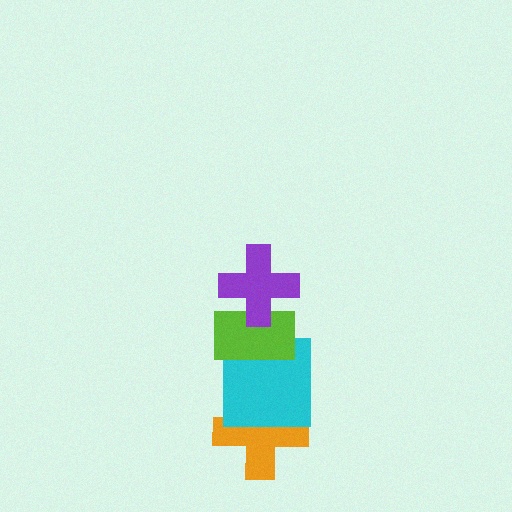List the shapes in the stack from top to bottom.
From top to bottom: the purple cross, the lime rectangle, the cyan square, the orange cross.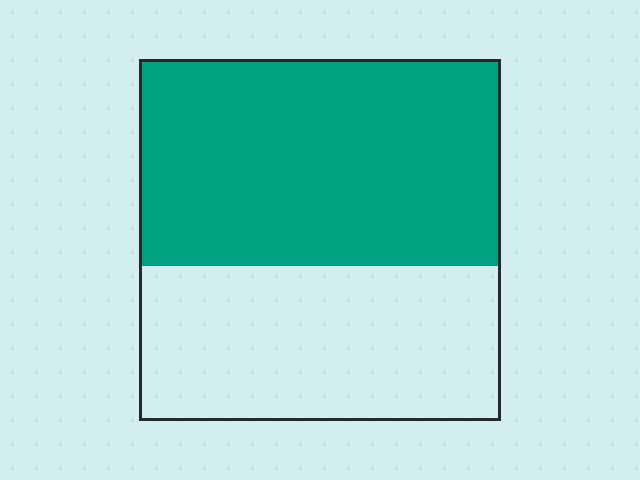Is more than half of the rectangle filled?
Yes.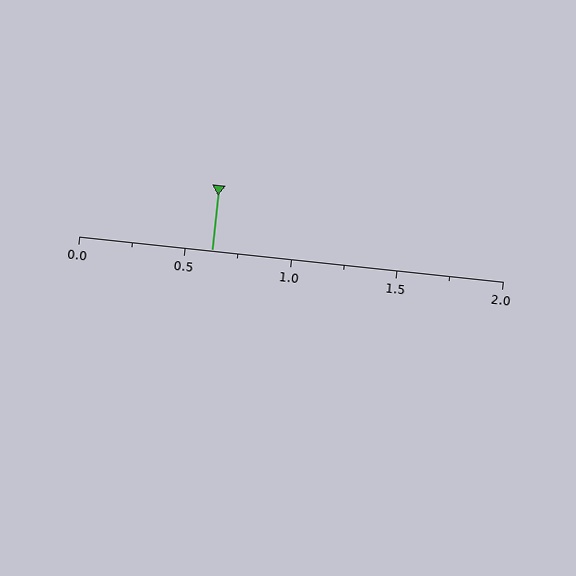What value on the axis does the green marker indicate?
The marker indicates approximately 0.62.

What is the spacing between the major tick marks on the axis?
The major ticks are spaced 0.5 apart.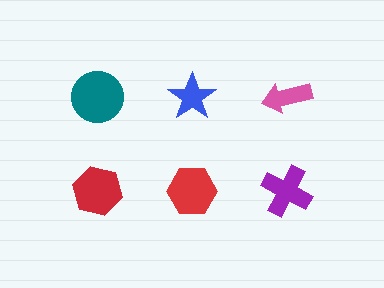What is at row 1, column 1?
A teal circle.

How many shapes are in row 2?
3 shapes.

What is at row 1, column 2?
A blue star.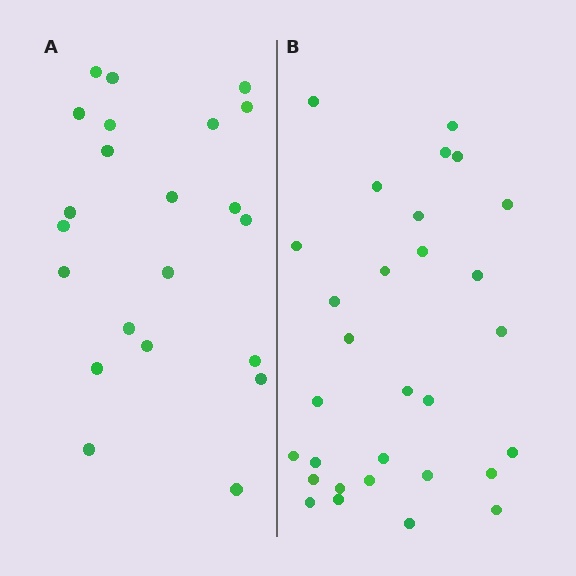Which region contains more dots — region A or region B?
Region B (the right region) has more dots.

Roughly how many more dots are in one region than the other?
Region B has roughly 8 or so more dots than region A.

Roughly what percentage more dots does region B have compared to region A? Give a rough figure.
About 35% more.